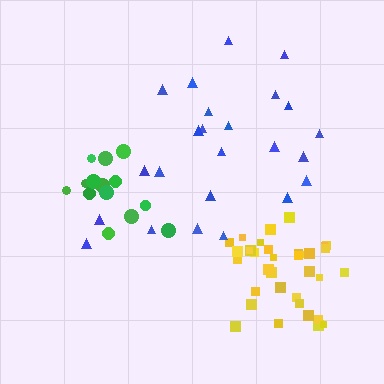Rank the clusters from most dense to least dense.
yellow, green, blue.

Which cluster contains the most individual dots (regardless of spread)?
Yellow (35).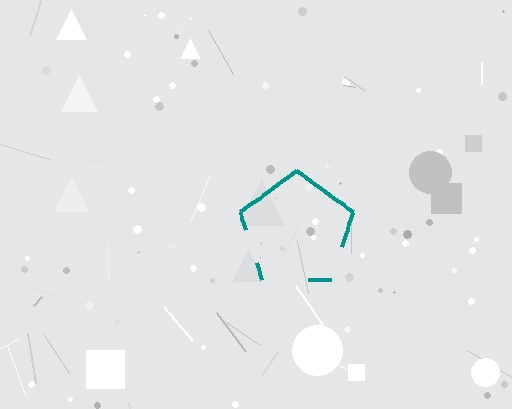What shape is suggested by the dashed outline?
The dashed outline suggests a pentagon.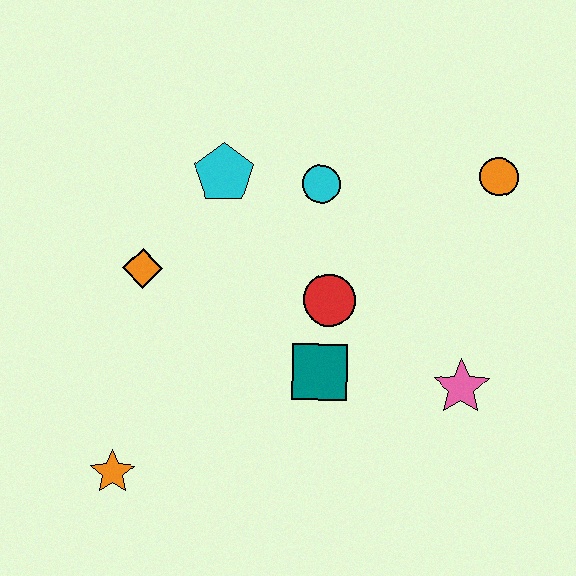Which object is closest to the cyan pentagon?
The cyan circle is closest to the cyan pentagon.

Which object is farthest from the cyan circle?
The orange star is farthest from the cyan circle.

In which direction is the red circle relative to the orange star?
The red circle is to the right of the orange star.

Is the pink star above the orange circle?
No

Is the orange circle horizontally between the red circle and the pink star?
No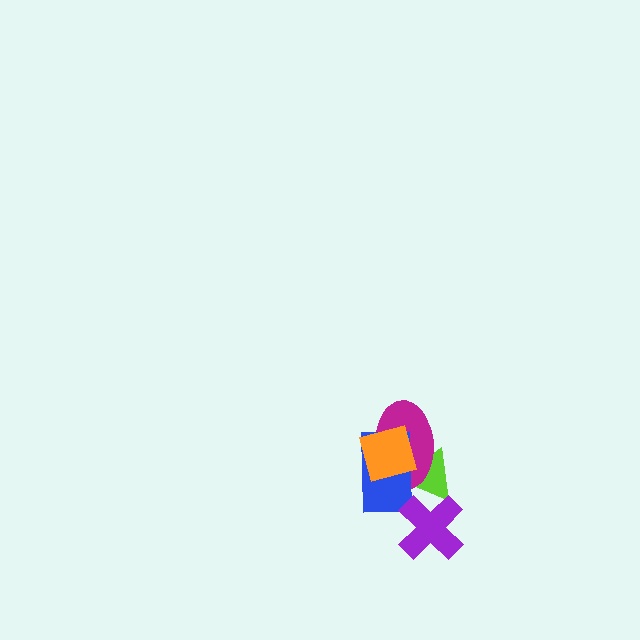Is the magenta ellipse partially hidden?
Yes, it is partially covered by another shape.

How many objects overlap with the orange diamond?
3 objects overlap with the orange diamond.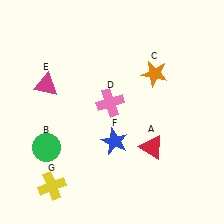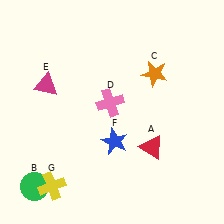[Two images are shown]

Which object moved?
The green circle (B) moved down.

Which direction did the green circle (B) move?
The green circle (B) moved down.